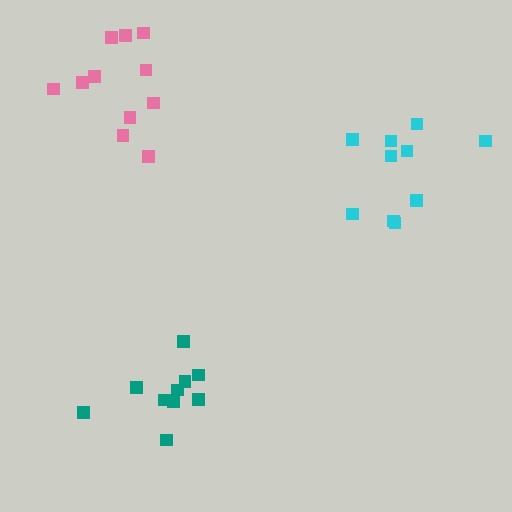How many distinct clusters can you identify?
There are 3 distinct clusters.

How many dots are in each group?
Group 1: 10 dots, Group 2: 10 dots, Group 3: 11 dots (31 total).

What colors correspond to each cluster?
The clusters are colored: teal, cyan, pink.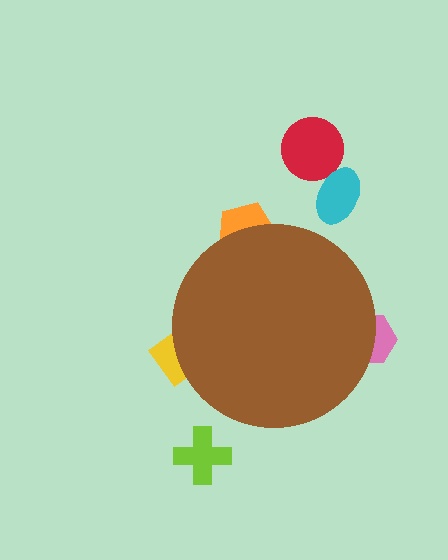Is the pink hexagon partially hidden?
Yes, the pink hexagon is partially hidden behind the brown circle.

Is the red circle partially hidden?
No, the red circle is fully visible.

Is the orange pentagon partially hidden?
Yes, the orange pentagon is partially hidden behind the brown circle.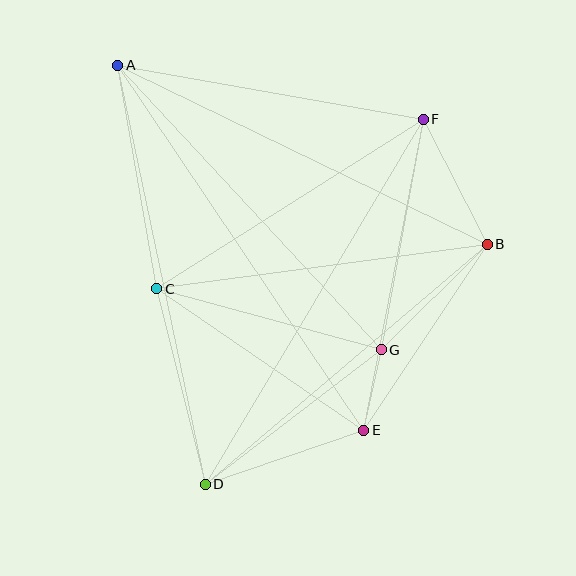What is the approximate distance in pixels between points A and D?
The distance between A and D is approximately 428 pixels.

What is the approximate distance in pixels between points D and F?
The distance between D and F is approximately 425 pixels.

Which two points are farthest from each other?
Points A and E are farthest from each other.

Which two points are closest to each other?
Points E and G are closest to each other.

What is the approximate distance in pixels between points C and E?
The distance between C and E is approximately 251 pixels.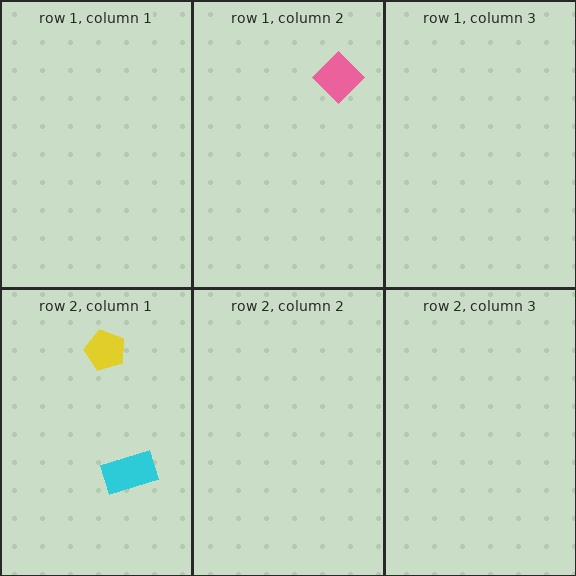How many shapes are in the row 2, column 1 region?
2.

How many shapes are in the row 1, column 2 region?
1.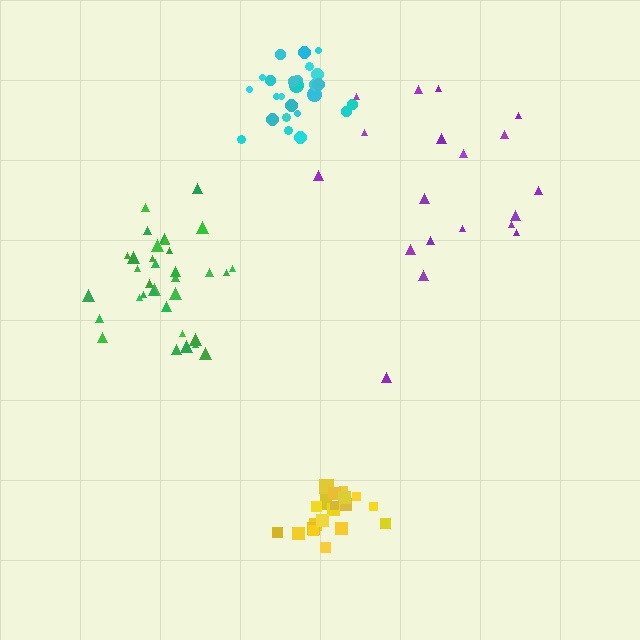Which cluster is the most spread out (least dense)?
Purple.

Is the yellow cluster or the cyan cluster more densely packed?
Yellow.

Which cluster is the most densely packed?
Yellow.